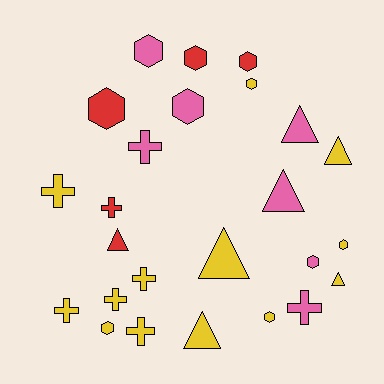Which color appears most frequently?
Yellow, with 13 objects.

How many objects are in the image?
There are 25 objects.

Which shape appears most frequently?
Hexagon, with 10 objects.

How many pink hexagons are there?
There are 3 pink hexagons.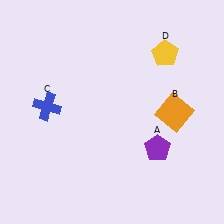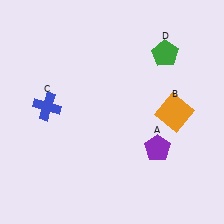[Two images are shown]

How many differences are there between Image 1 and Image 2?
There is 1 difference between the two images.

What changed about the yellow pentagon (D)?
In Image 1, D is yellow. In Image 2, it changed to green.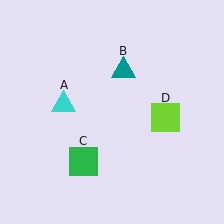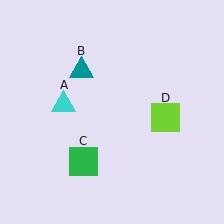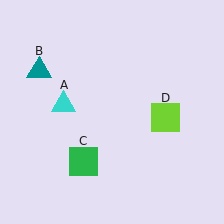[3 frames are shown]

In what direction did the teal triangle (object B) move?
The teal triangle (object B) moved left.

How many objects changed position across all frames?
1 object changed position: teal triangle (object B).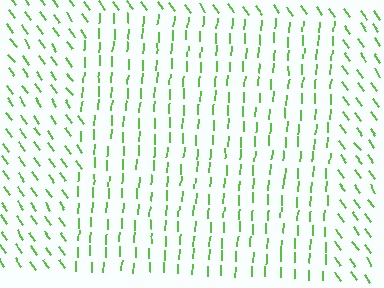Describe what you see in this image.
The image is filled with small lime line segments. A rectangle region in the image has lines oriented differently from the surrounding lines, creating a visible texture boundary.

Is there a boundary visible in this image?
Yes, there is a texture boundary formed by a change in line orientation.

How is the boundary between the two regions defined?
The boundary is defined purely by a change in line orientation (approximately 38 degrees difference). All lines are the same color and thickness.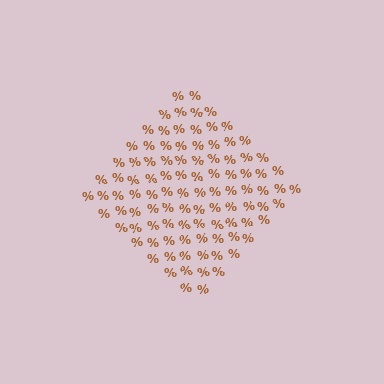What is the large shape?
The large shape is a diamond.